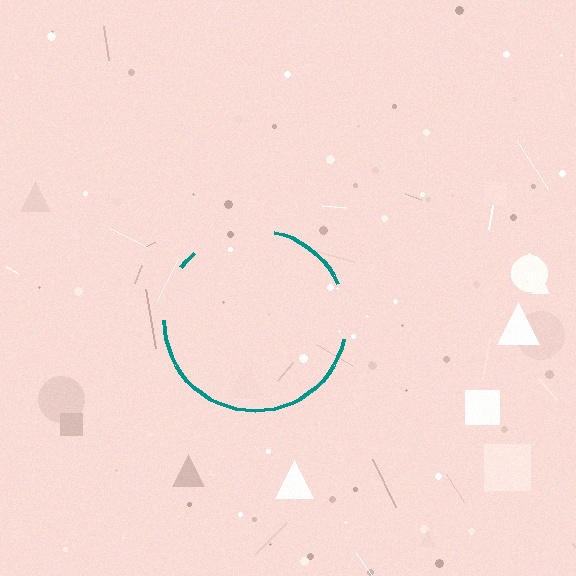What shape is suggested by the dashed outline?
The dashed outline suggests a circle.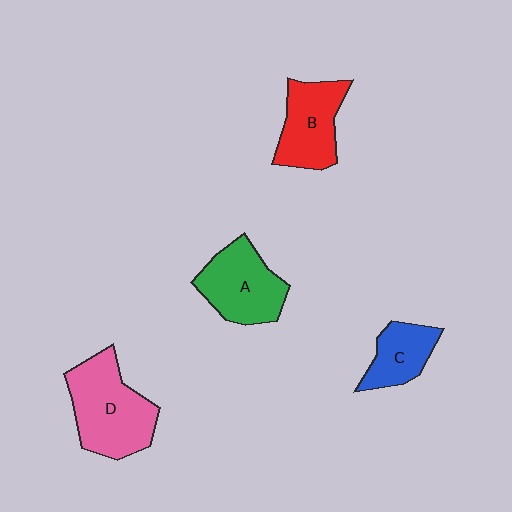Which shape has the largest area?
Shape D (pink).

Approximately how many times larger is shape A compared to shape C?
Approximately 1.5 times.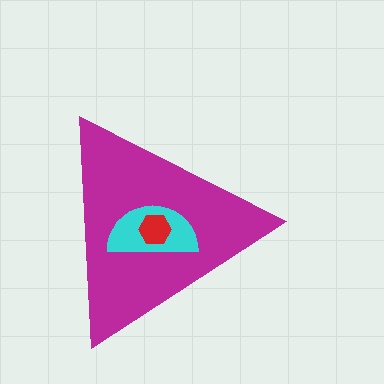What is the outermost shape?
The magenta triangle.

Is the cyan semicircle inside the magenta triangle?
Yes.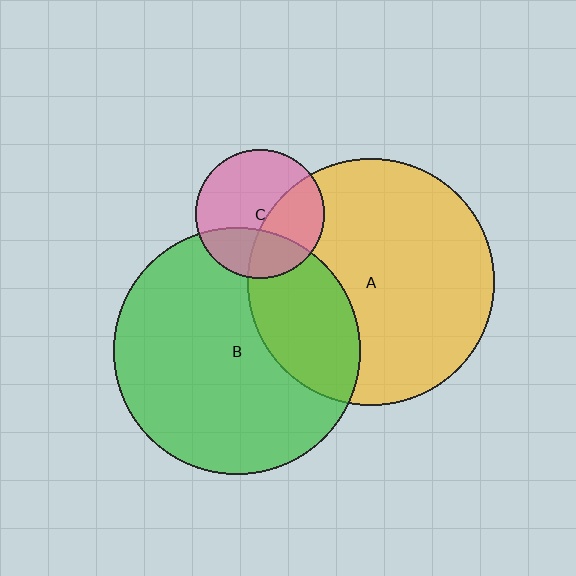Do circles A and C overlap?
Yes.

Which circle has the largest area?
Circle B (green).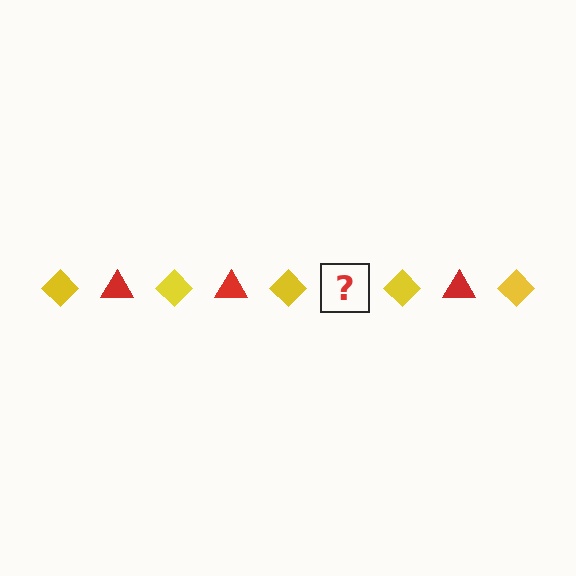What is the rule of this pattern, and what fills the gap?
The rule is that the pattern alternates between yellow diamond and red triangle. The gap should be filled with a red triangle.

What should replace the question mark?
The question mark should be replaced with a red triangle.